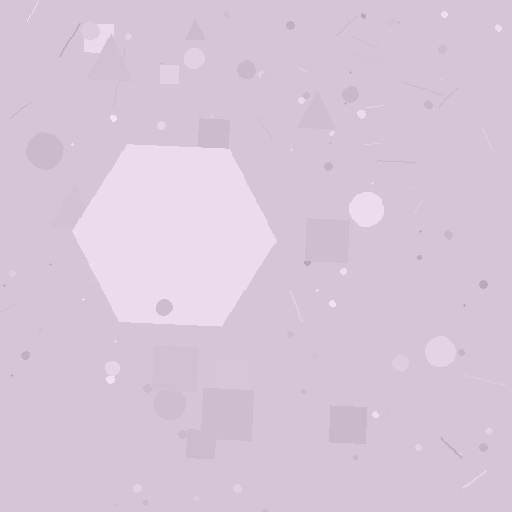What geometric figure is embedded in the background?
A hexagon is embedded in the background.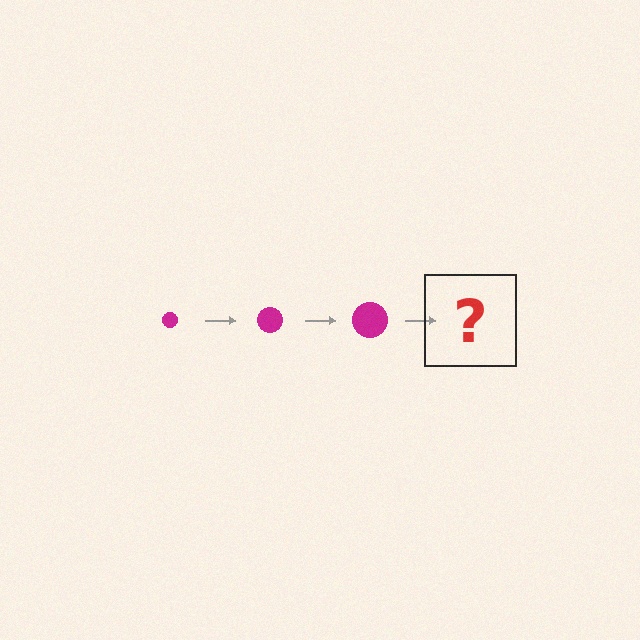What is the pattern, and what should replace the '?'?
The pattern is that the circle gets progressively larger each step. The '?' should be a magenta circle, larger than the previous one.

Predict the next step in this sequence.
The next step is a magenta circle, larger than the previous one.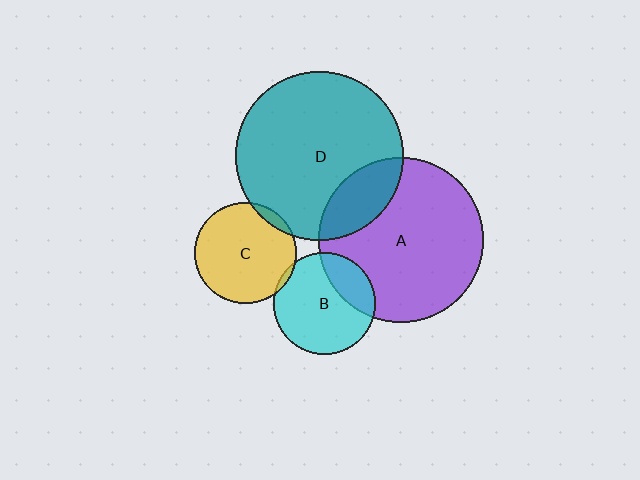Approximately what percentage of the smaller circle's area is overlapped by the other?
Approximately 25%.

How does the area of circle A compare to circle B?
Approximately 2.6 times.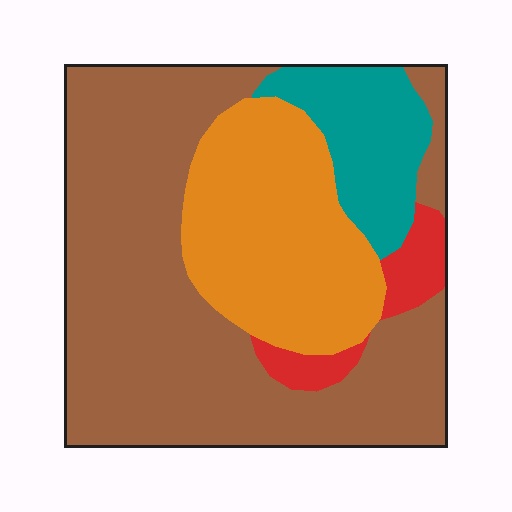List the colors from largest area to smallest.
From largest to smallest: brown, orange, teal, red.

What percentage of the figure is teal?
Teal takes up less than a quarter of the figure.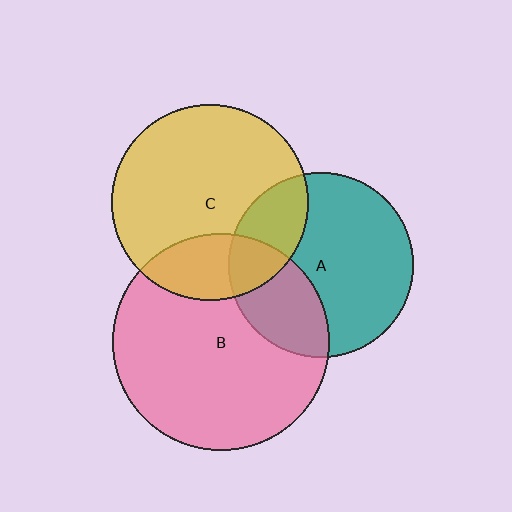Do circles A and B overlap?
Yes.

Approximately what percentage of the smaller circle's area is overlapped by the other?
Approximately 30%.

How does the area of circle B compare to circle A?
Approximately 1.4 times.